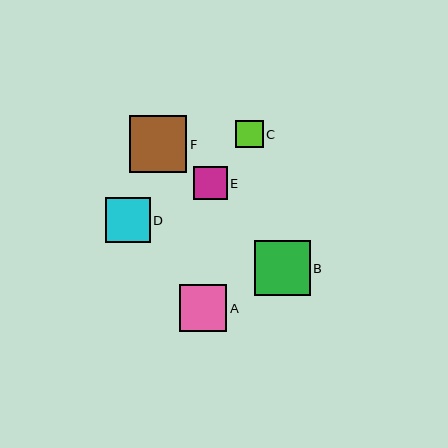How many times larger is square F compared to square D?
Square F is approximately 1.3 times the size of square D.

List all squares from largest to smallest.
From largest to smallest: F, B, A, D, E, C.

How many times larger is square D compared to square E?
Square D is approximately 1.3 times the size of square E.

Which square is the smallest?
Square C is the smallest with a size of approximately 28 pixels.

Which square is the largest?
Square F is the largest with a size of approximately 57 pixels.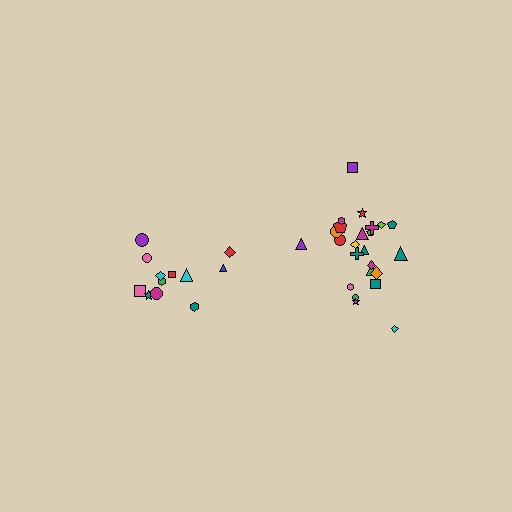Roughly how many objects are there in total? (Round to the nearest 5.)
Roughly 35 objects in total.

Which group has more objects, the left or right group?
The right group.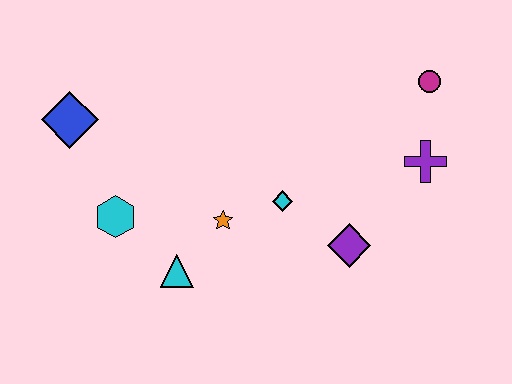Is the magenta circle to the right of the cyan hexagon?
Yes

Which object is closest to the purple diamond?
The cyan diamond is closest to the purple diamond.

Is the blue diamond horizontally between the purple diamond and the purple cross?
No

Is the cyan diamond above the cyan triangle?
Yes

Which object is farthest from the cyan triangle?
The magenta circle is farthest from the cyan triangle.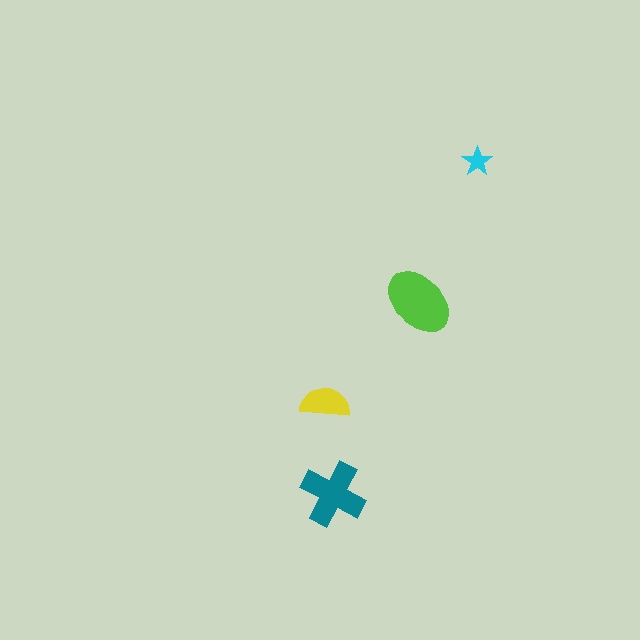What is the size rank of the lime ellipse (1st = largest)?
1st.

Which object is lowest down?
The teal cross is bottommost.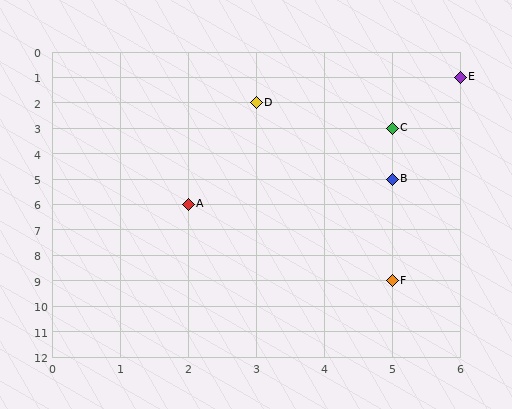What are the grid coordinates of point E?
Point E is at grid coordinates (6, 1).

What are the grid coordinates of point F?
Point F is at grid coordinates (5, 9).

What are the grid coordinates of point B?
Point B is at grid coordinates (5, 5).